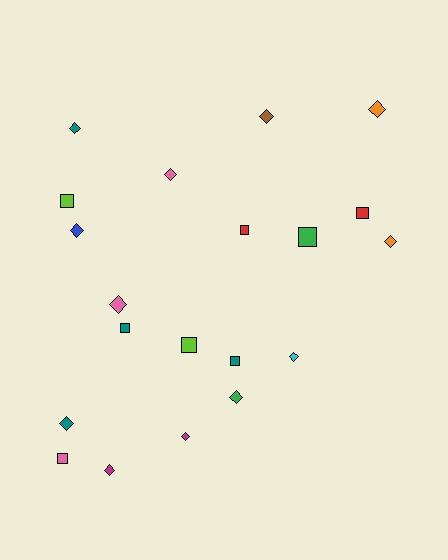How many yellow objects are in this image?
There are no yellow objects.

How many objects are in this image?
There are 20 objects.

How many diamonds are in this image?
There are 12 diamonds.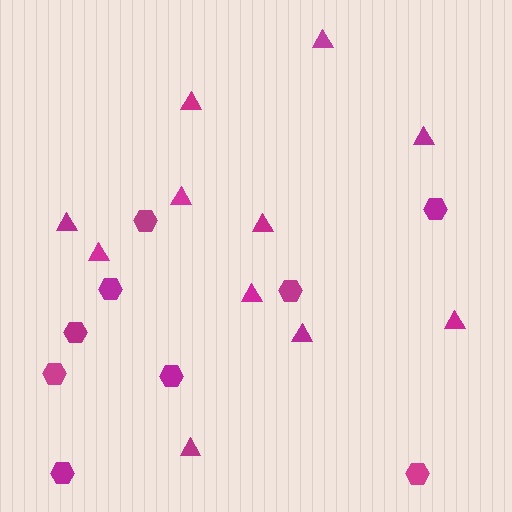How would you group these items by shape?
There are 2 groups: one group of triangles (11) and one group of hexagons (9).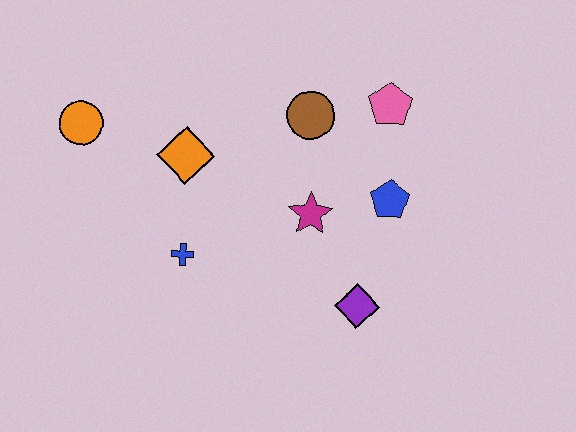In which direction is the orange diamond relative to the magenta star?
The orange diamond is to the left of the magenta star.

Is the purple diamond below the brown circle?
Yes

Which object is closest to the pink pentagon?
The brown circle is closest to the pink pentagon.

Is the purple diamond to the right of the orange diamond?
Yes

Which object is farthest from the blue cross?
The pink pentagon is farthest from the blue cross.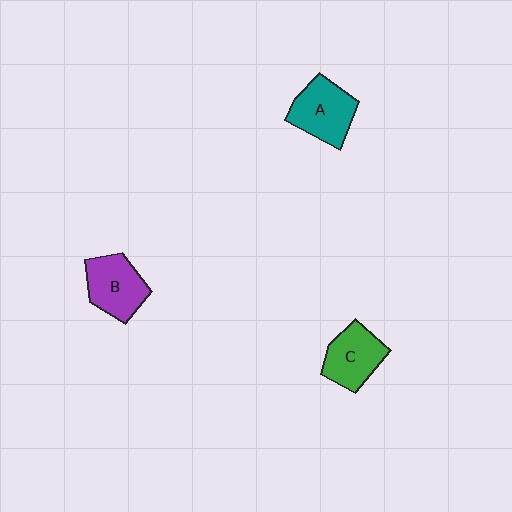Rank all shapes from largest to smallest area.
From largest to smallest: A (teal), B (purple), C (green).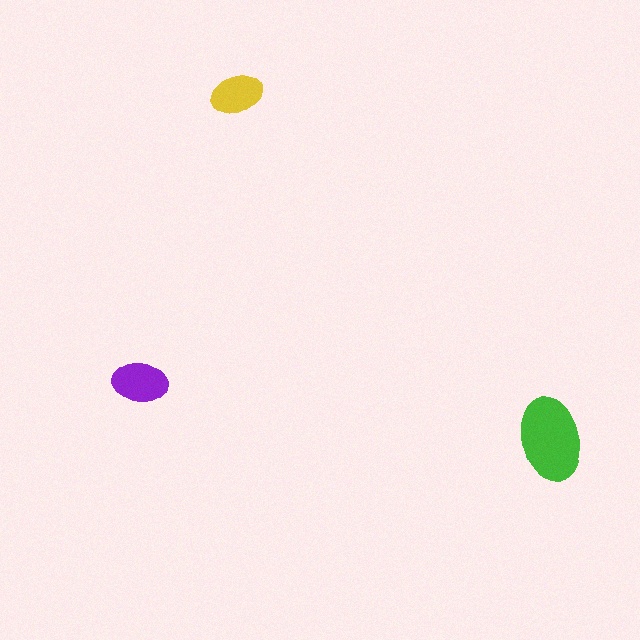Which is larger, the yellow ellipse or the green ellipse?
The green one.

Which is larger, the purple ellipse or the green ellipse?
The green one.